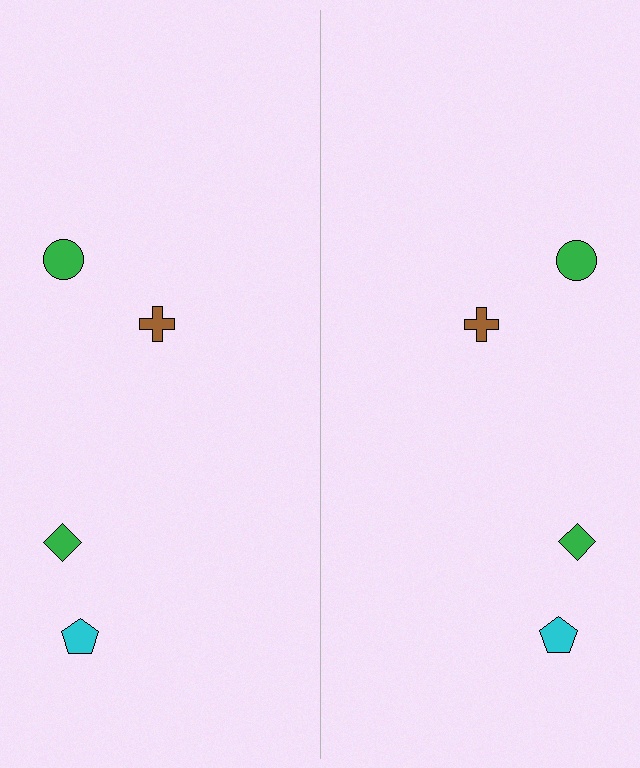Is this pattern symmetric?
Yes, this pattern has bilateral (reflection) symmetry.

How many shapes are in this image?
There are 8 shapes in this image.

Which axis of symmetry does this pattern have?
The pattern has a vertical axis of symmetry running through the center of the image.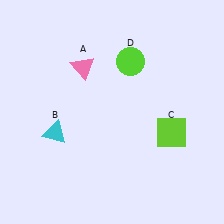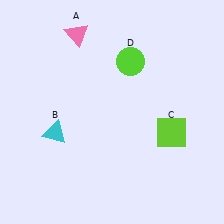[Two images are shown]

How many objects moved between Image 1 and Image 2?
1 object moved between the two images.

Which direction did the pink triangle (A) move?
The pink triangle (A) moved up.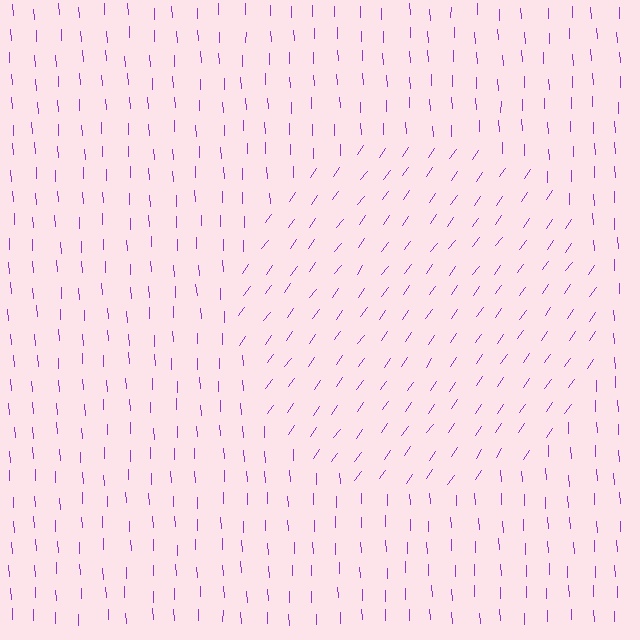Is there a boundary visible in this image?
Yes, there is a texture boundary formed by a change in line orientation.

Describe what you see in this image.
The image is filled with small purple line segments. A circle region in the image has lines oriented differently from the surrounding lines, creating a visible texture boundary.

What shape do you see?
I see a circle.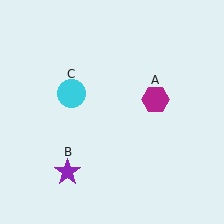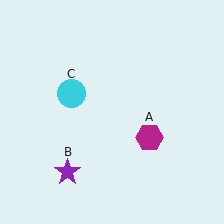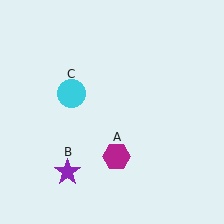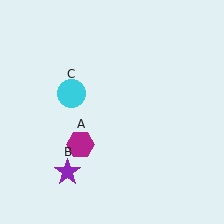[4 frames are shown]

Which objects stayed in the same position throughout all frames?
Purple star (object B) and cyan circle (object C) remained stationary.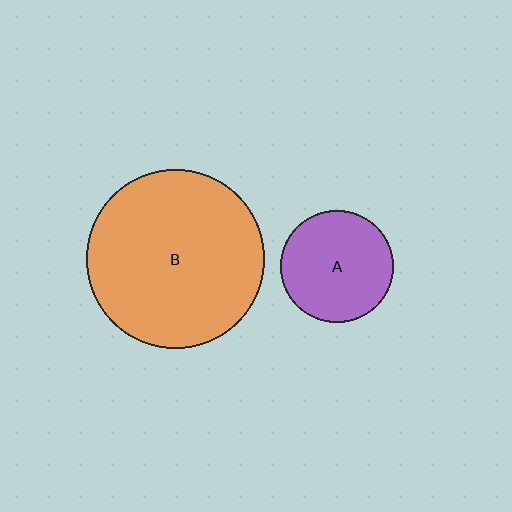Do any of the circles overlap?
No, none of the circles overlap.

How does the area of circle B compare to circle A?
Approximately 2.5 times.